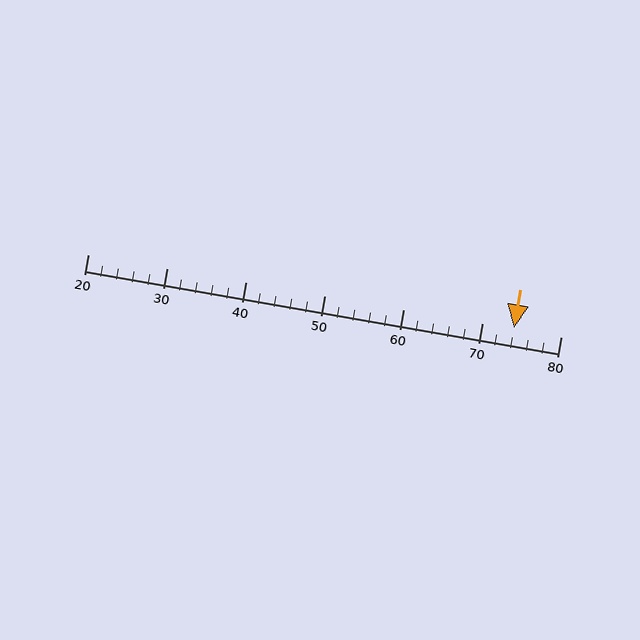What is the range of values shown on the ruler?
The ruler shows values from 20 to 80.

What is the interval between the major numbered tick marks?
The major tick marks are spaced 10 units apart.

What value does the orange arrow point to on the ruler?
The orange arrow points to approximately 74.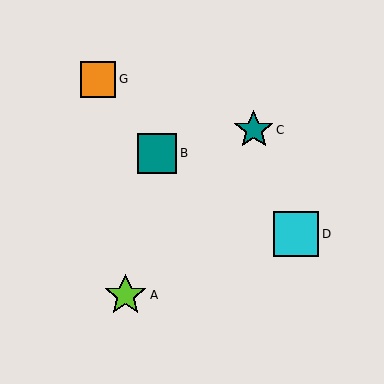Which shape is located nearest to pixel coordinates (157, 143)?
The teal square (labeled B) at (157, 153) is nearest to that location.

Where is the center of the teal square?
The center of the teal square is at (157, 153).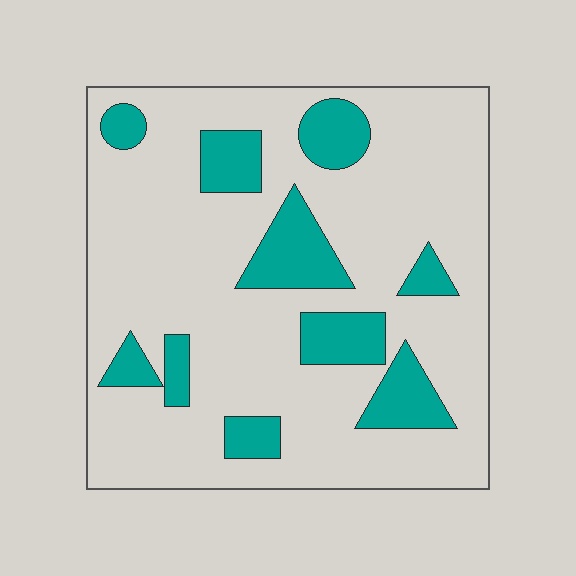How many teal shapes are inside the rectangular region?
10.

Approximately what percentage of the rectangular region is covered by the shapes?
Approximately 20%.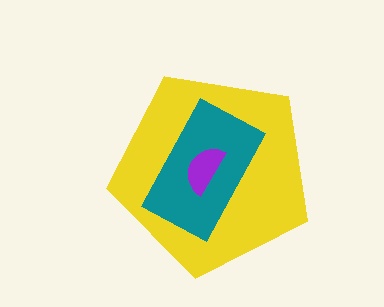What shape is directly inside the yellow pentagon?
The teal rectangle.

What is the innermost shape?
The purple semicircle.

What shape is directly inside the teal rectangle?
The purple semicircle.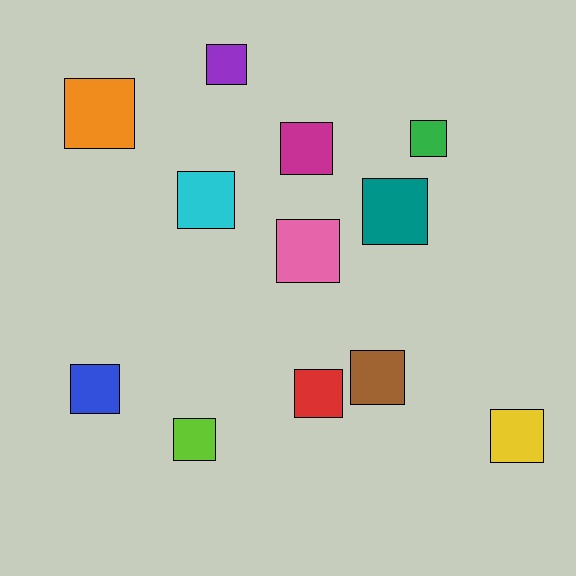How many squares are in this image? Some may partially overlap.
There are 12 squares.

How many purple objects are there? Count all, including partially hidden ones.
There is 1 purple object.